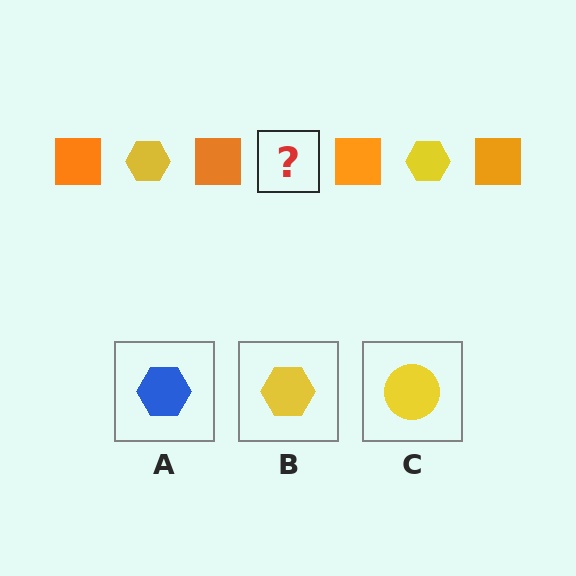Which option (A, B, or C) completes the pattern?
B.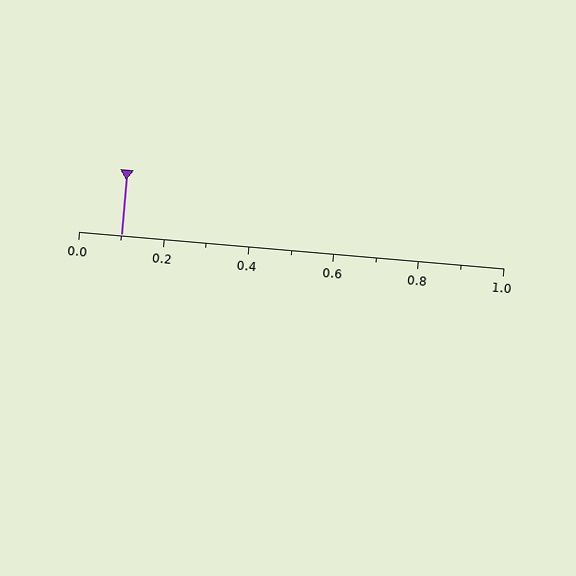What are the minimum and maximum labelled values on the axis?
The axis runs from 0.0 to 1.0.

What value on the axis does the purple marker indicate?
The marker indicates approximately 0.1.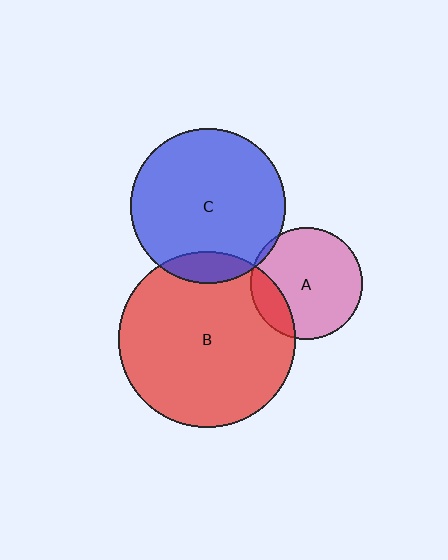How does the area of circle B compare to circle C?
Approximately 1.3 times.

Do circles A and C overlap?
Yes.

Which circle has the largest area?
Circle B (red).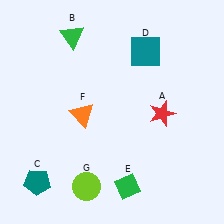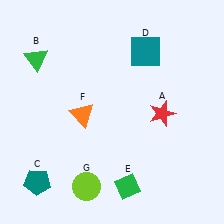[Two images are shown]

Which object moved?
The green triangle (B) moved left.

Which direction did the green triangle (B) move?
The green triangle (B) moved left.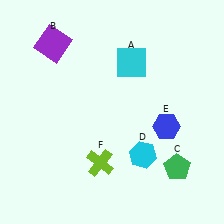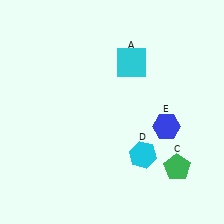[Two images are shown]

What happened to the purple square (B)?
The purple square (B) was removed in Image 2. It was in the top-left area of Image 1.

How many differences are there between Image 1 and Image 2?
There are 2 differences between the two images.